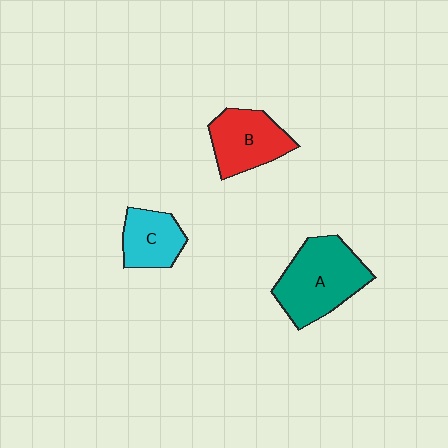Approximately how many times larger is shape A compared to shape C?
Approximately 1.8 times.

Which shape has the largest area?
Shape A (teal).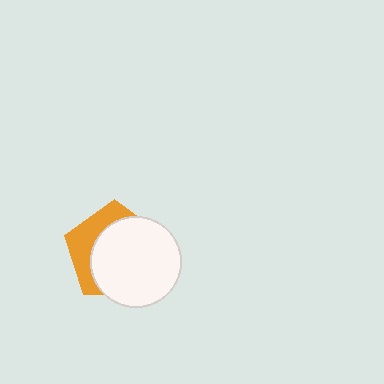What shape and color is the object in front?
The object in front is a white circle.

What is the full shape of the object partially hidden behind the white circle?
The partially hidden object is an orange pentagon.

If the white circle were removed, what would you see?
You would see the complete orange pentagon.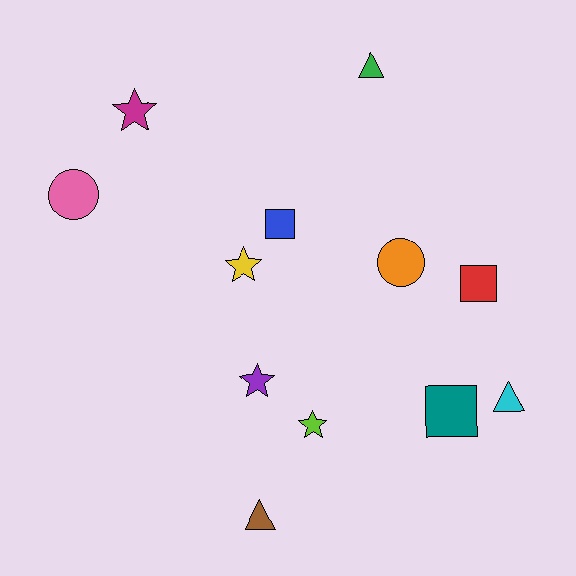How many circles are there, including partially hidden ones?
There are 2 circles.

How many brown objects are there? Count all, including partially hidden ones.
There is 1 brown object.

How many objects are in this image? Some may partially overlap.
There are 12 objects.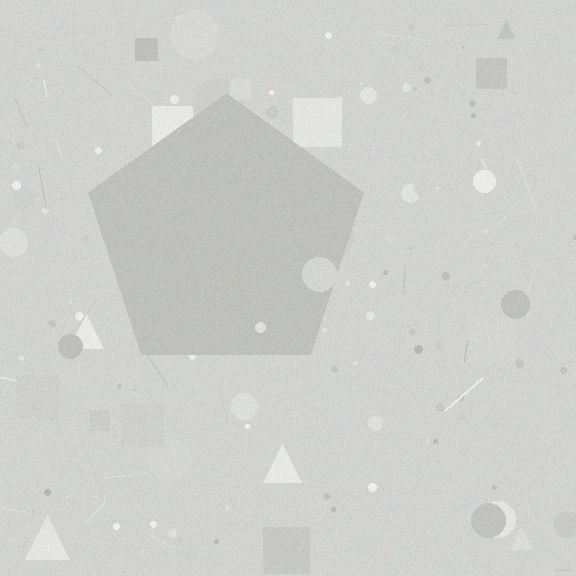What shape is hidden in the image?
A pentagon is hidden in the image.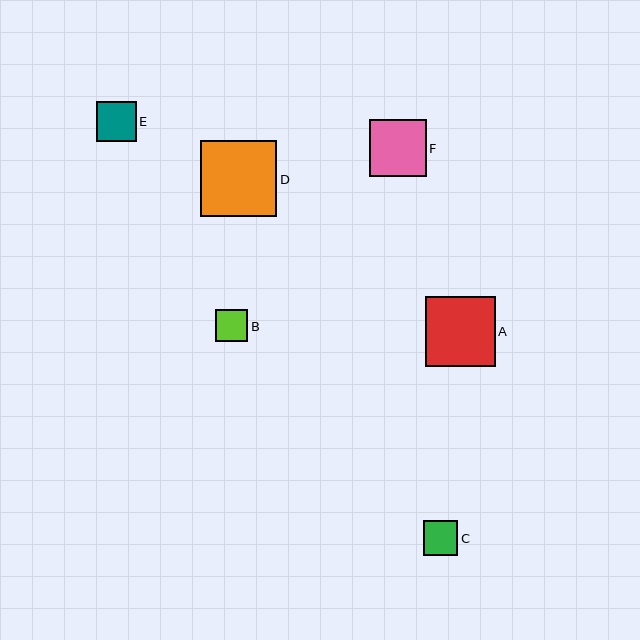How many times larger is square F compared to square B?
Square F is approximately 1.8 times the size of square B.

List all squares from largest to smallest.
From largest to smallest: D, A, F, E, C, B.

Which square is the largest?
Square D is the largest with a size of approximately 76 pixels.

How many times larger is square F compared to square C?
Square F is approximately 1.6 times the size of square C.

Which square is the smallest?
Square B is the smallest with a size of approximately 32 pixels.